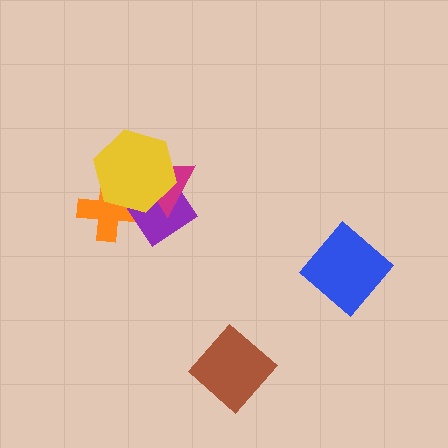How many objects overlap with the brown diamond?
0 objects overlap with the brown diamond.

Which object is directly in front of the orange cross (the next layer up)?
The purple rectangle is directly in front of the orange cross.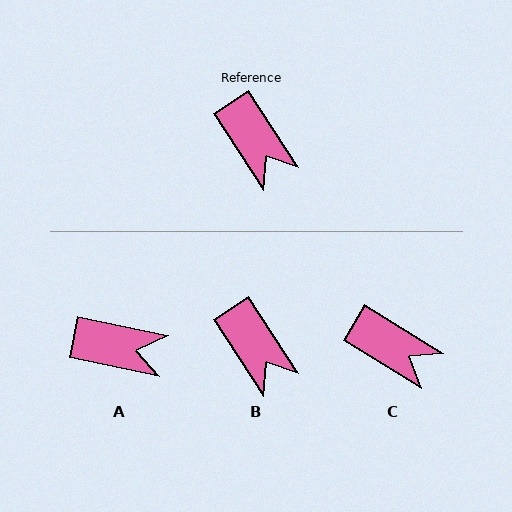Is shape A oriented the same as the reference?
No, it is off by about 45 degrees.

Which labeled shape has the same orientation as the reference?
B.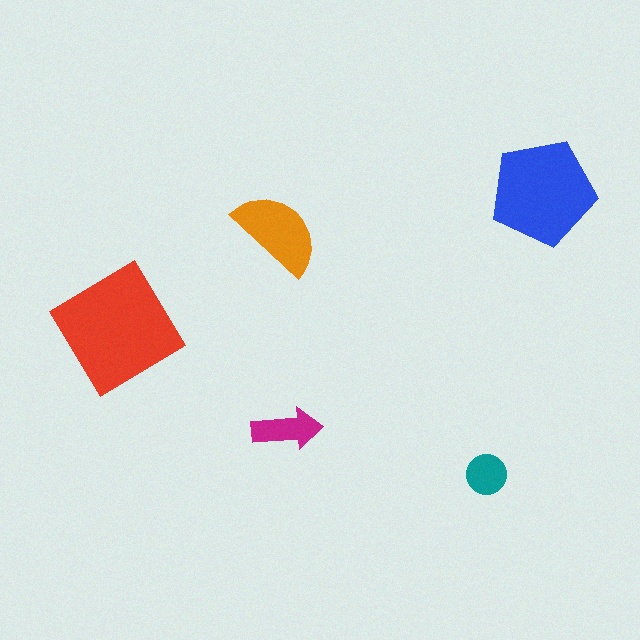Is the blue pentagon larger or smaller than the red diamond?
Smaller.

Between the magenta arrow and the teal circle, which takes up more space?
The magenta arrow.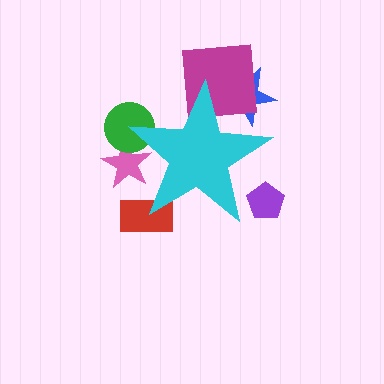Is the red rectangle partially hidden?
Yes, the red rectangle is partially hidden behind the cyan star.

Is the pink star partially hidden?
Yes, the pink star is partially hidden behind the cyan star.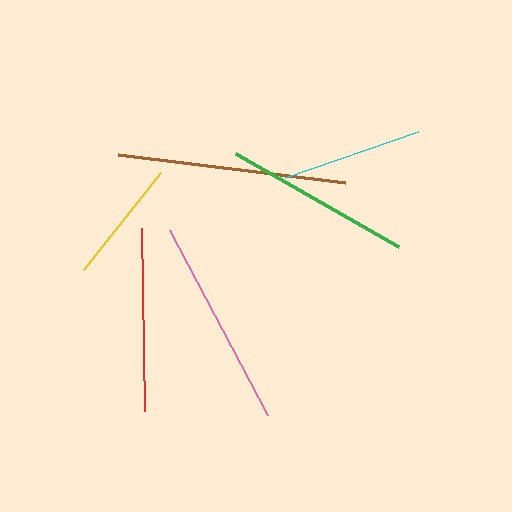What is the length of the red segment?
The red segment is approximately 183 pixels long.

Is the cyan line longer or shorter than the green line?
The green line is longer than the cyan line.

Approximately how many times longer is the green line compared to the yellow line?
The green line is approximately 1.5 times the length of the yellow line.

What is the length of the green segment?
The green segment is approximately 187 pixels long.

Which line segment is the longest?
The brown line is the longest at approximately 229 pixels.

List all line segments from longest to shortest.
From longest to shortest: brown, pink, green, red, cyan, yellow.